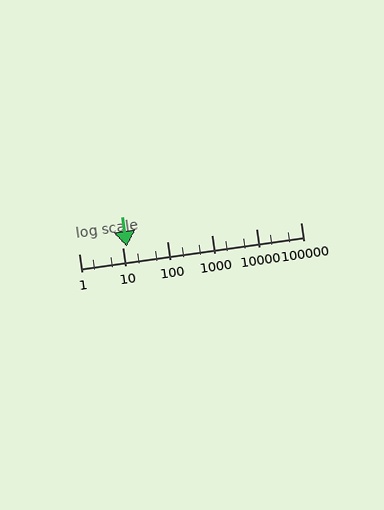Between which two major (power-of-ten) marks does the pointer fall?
The pointer is between 10 and 100.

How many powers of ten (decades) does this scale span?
The scale spans 5 decades, from 1 to 100000.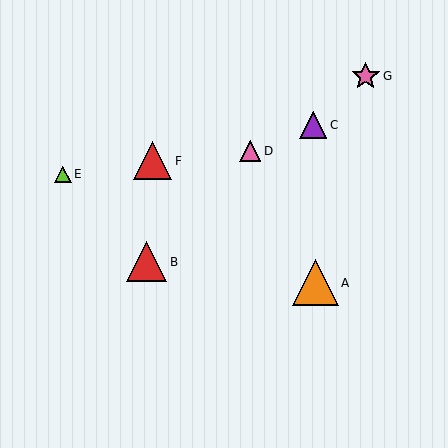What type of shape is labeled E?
Shape E is a lime triangle.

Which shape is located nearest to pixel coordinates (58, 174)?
The lime triangle (labeled E) at (63, 174) is nearest to that location.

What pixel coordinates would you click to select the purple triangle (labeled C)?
Click at (313, 125) to select the purple triangle C.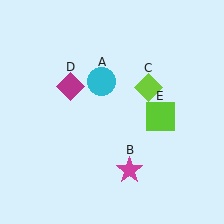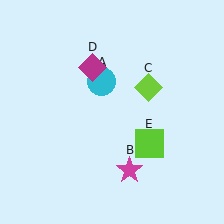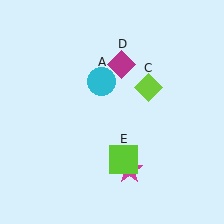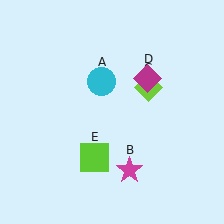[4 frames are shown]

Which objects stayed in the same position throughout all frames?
Cyan circle (object A) and magenta star (object B) and lime diamond (object C) remained stationary.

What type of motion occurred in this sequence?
The magenta diamond (object D), lime square (object E) rotated clockwise around the center of the scene.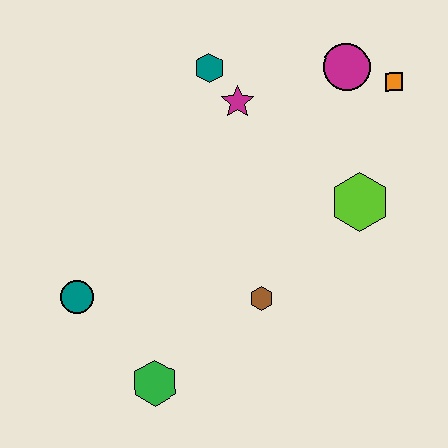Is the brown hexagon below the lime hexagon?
Yes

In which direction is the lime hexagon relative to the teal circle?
The lime hexagon is to the right of the teal circle.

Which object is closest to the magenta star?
The teal hexagon is closest to the magenta star.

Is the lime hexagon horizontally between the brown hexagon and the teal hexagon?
No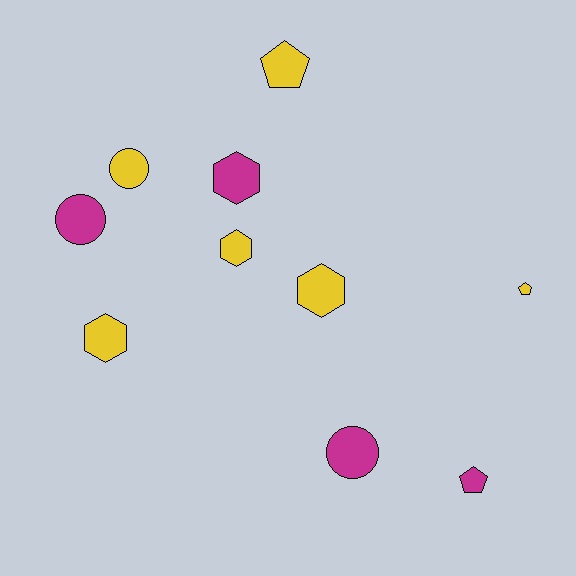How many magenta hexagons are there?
There is 1 magenta hexagon.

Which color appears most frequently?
Yellow, with 6 objects.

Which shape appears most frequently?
Hexagon, with 4 objects.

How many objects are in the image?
There are 10 objects.